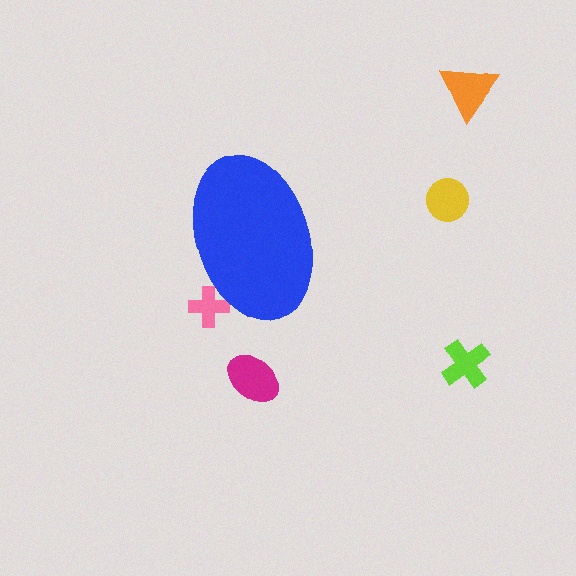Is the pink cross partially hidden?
Yes, the pink cross is partially hidden behind the blue ellipse.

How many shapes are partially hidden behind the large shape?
1 shape is partially hidden.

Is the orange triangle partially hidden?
No, the orange triangle is fully visible.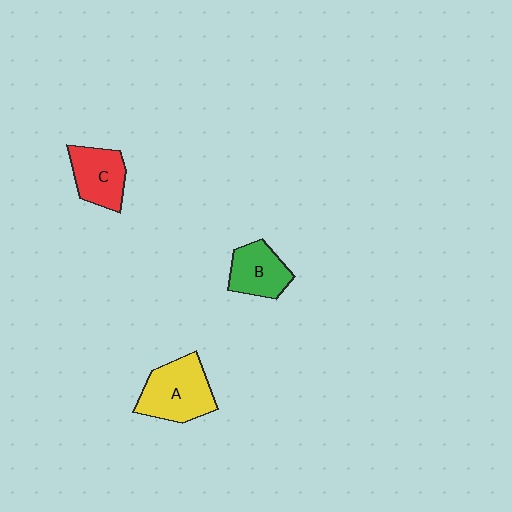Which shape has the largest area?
Shape A (yellow).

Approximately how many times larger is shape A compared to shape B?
Approximately 1.4 times.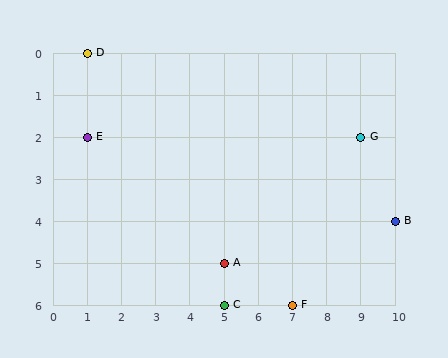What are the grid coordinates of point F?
Point F is at grid coordinates (7, 6).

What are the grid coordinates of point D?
Point D is at grid coordinates (1, 0).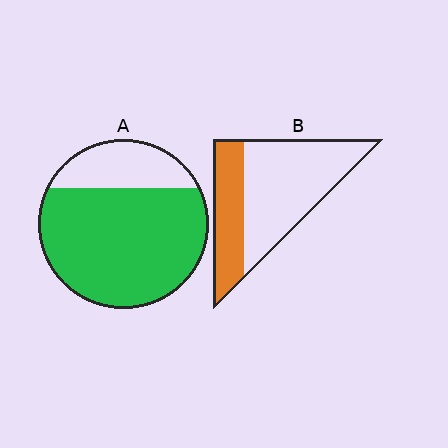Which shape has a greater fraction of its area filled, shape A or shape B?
Shape A.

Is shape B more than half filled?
No.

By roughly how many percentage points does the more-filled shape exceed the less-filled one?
By roughly 45 percentage points (A over B).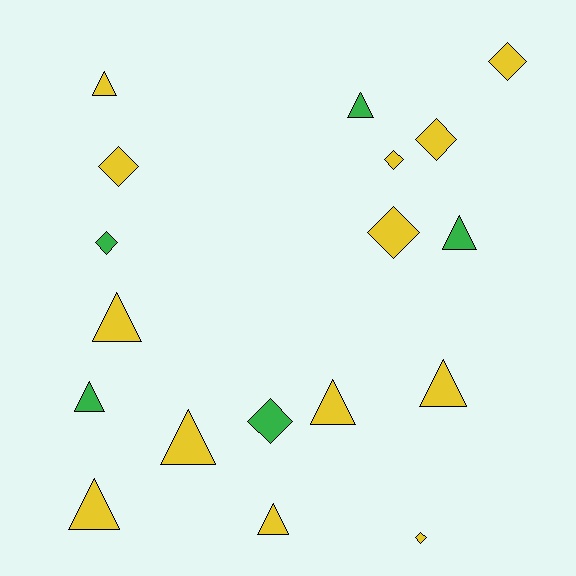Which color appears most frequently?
Yellow, with 13 objects.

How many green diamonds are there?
There are 2 green diamonds.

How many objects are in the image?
There are 18 objects.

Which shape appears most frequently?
Triangle, with 10 objects.